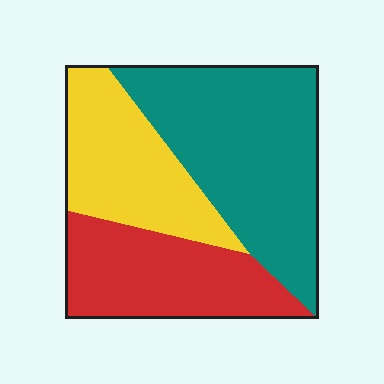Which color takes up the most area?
Teal, at roughly 45%.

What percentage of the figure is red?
Red takes up about one quarter (1/4) of the figure.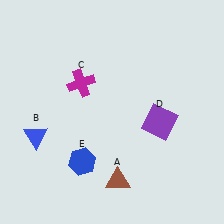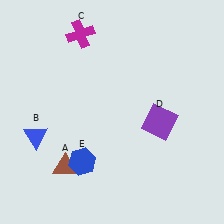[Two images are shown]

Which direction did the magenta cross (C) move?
The magenta cross (C) moved up.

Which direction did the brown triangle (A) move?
The brown triangle (A) moved left.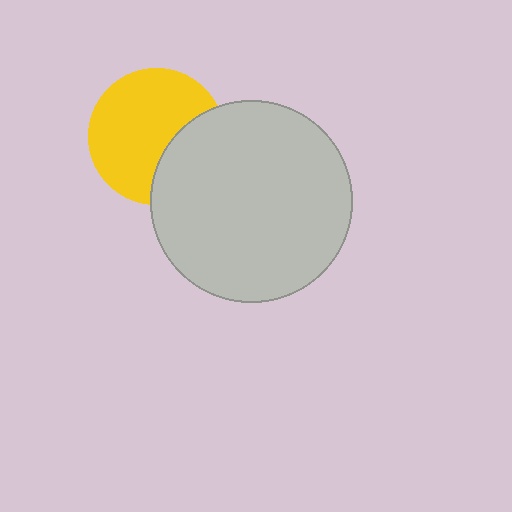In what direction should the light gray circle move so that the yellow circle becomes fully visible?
The light gray circle should move right. That is the shortest direction to clear the overlap and leave the yellow circle fully visible.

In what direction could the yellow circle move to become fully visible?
The yellow circle could move left. That would shift it out from behind the light gray circle entirely.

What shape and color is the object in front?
The object in front is a light gray circle.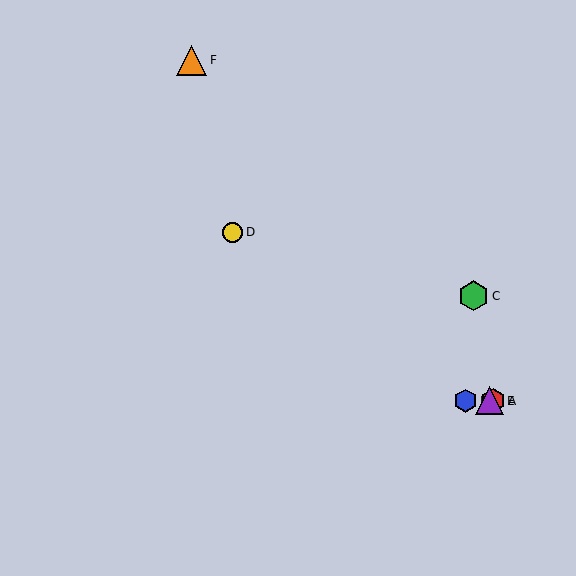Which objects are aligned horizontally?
Objects A, B, E are aligned horizontally.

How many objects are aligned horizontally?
3 objects (A, B, E) are aligned horizontally.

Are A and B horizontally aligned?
Yes, both are at y≈401.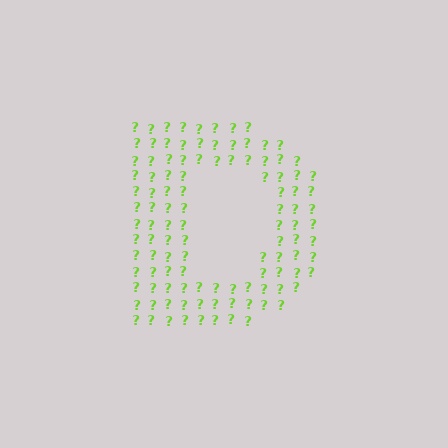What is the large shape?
The large shape is the letter D.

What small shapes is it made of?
It is made of small question marks.